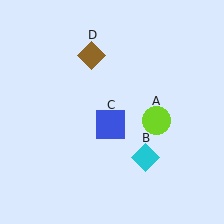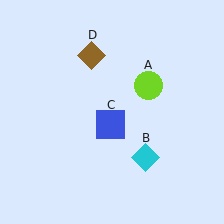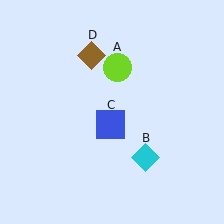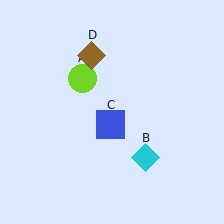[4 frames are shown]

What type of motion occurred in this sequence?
The lime circle (object A) rotated counterclockwise around the center of the scene.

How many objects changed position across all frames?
1 object changed position: lime circle (object A).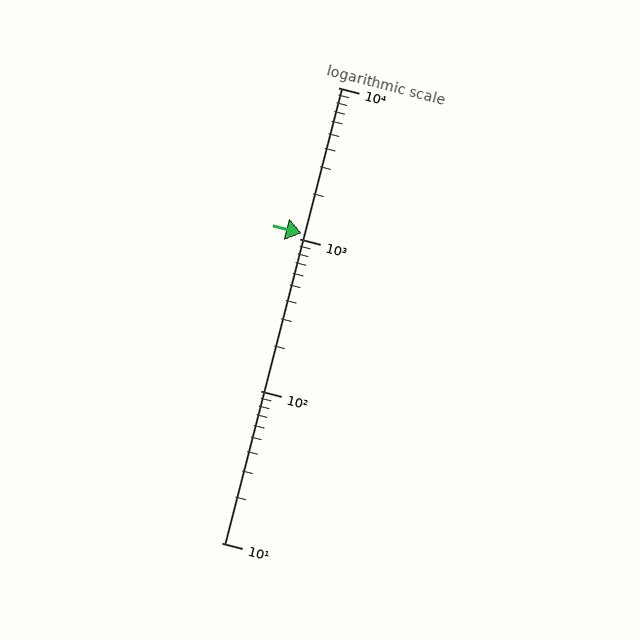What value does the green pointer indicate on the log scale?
The pointer indicates approximately 1100.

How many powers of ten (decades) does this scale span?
The scale spans 3 decades, from 10 to 10000.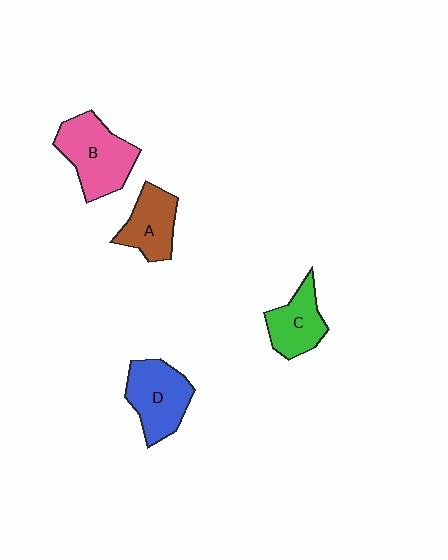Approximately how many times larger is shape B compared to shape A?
Approximately 1.4 times.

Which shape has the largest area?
Shape B (pink).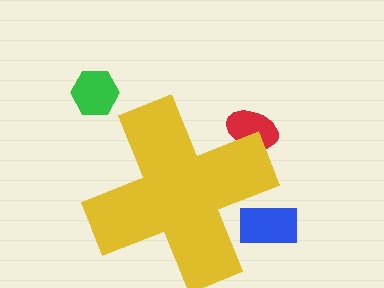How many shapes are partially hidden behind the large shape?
2 shapes are partially hidden.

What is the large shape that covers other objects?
A yellow cross.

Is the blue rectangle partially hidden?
Yes, the blue rectangle is partially hidden behind the yellow cross.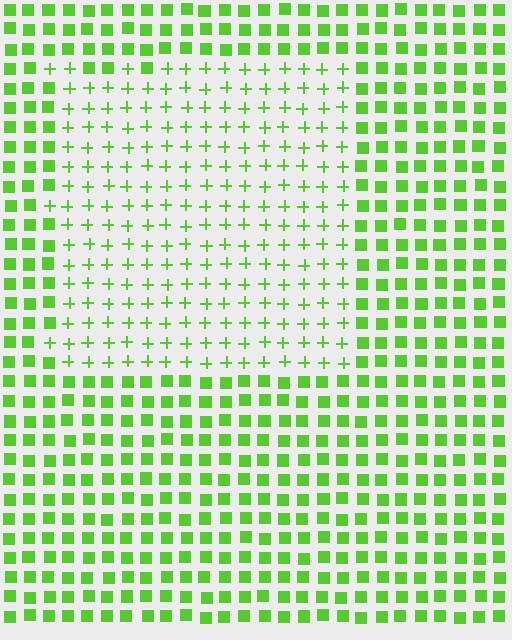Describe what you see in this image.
The image is filled with small lime elements arranged in a uniform grid. A rectangle-shaped region contains plus signs, while the surrounding area contains squares. The boundary is defined purely by the change in element shape.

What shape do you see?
I see a rectangle.